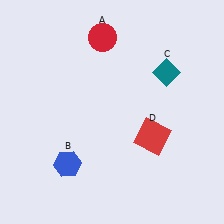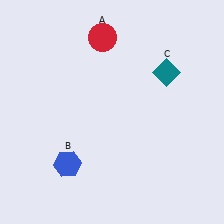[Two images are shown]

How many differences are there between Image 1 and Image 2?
There is 1 difference between the two images.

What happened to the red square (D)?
The red square (D) was removed in Image 2. It was in the bottom-right area of Image 1.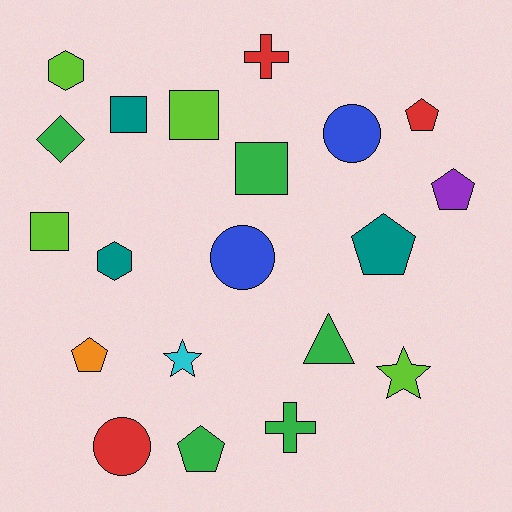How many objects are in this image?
There are 20 objects.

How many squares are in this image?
There are 4 squares.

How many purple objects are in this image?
There is 1 purple object.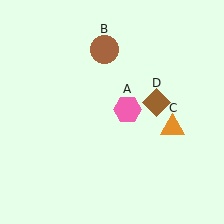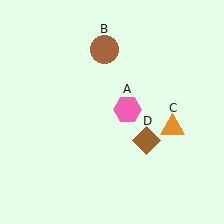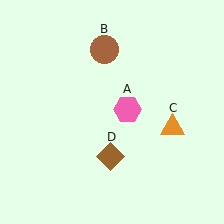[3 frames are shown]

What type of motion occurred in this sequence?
The brown diamond (object D) rotated clockwise around the center of the scene.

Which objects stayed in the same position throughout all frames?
Pink hexagon (object A) and brown circle (object B) and orange triangle (object C) remained stationary.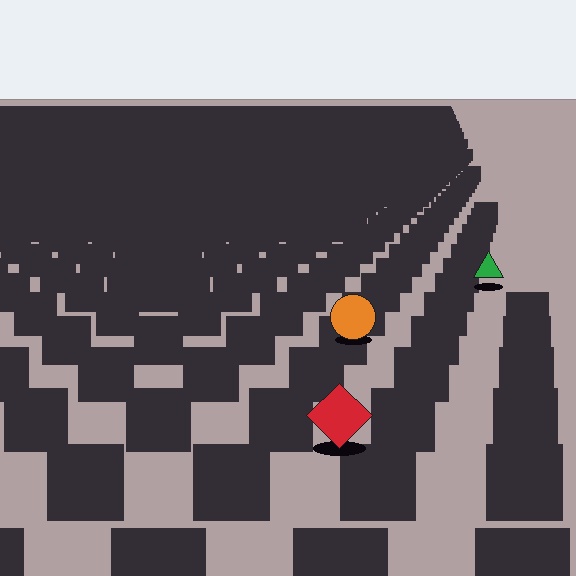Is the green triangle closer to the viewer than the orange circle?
No. The orange circle is closer — you can tell from the texture gradient: the ground texture is coarser near it.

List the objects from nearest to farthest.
From nearest to farthest: the red diamond, the orange circle, the green triangle.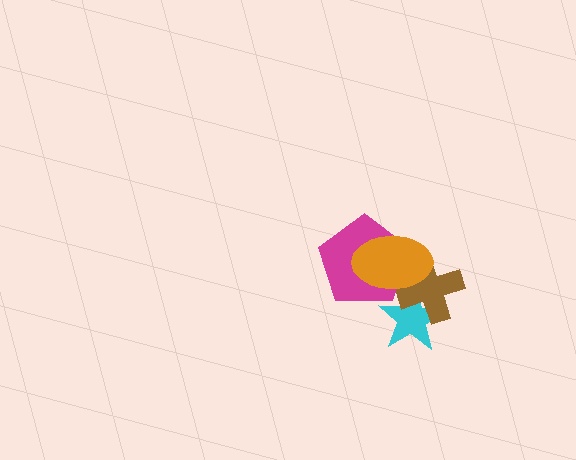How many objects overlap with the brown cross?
3 objects overlap with the brown cross.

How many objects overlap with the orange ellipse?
3 objects overlap with the orange ellipse.